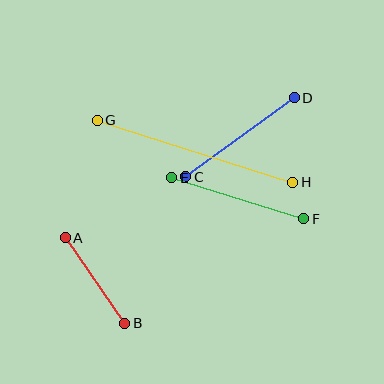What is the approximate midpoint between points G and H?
The midpoint is at approximately (195, 151) pixels.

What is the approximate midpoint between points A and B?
The midpoint is at approximately (95, 281) pixels.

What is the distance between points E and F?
The distance is approximately 138 pixels.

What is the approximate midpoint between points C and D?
The midpoint is at approximately (240, 137) pixels.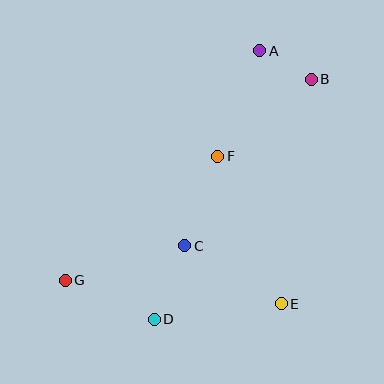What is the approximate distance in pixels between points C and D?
The distance between C and D is approximately 80 pixels.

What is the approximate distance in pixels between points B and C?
The distance between B and C is approximately 209 pixels.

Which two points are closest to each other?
Points A and B are closest to each other.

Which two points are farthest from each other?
Points B and G are farthest from each other.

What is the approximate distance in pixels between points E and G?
The distance between E and G is approximately 217 pixels.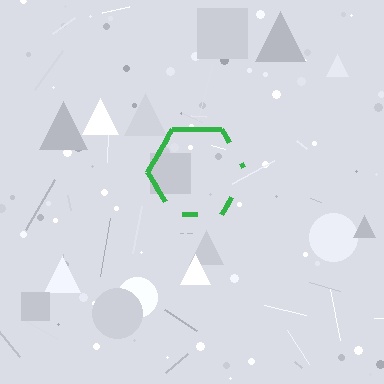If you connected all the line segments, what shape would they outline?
They would outline a hexagon.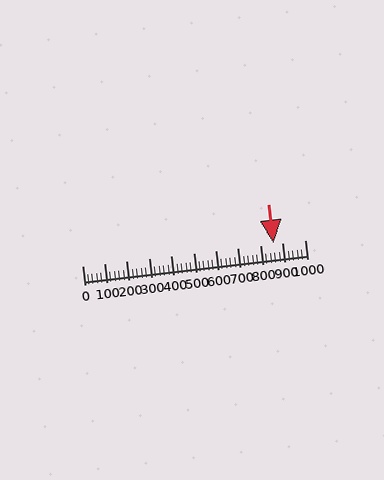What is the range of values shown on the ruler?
The ruler shows values from 0 to 1000.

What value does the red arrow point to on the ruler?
The red arrow points to approximately 860.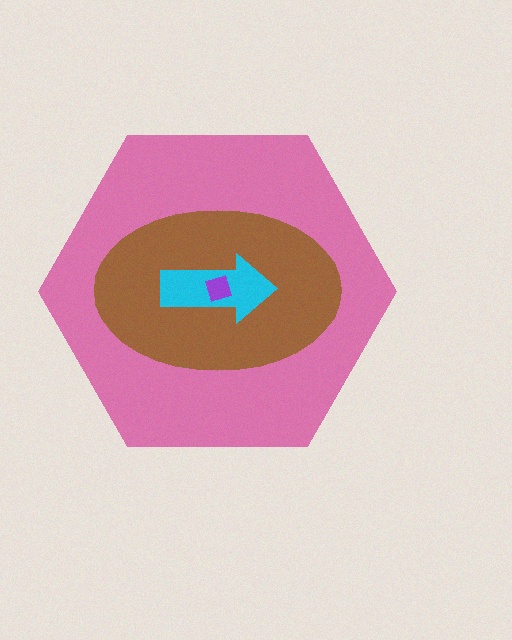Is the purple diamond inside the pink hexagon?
Yes.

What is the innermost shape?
The purple diamond.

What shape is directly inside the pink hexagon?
The brown ellipse.